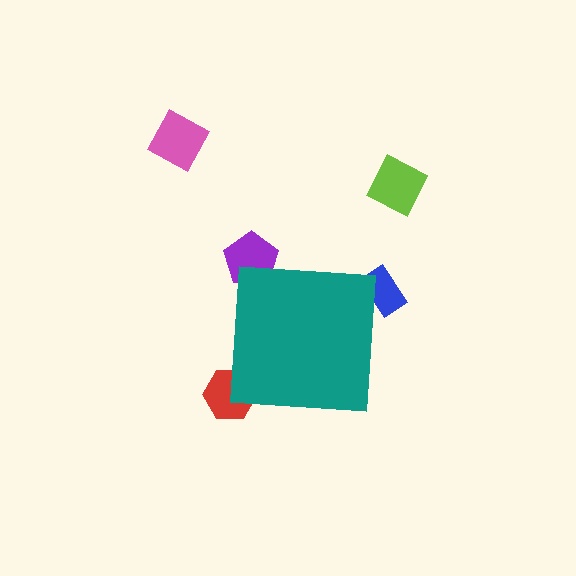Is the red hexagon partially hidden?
Yes, the red hexagon is partially hidden behind the teal square.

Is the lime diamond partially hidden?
No, the lime diamond is fully visible.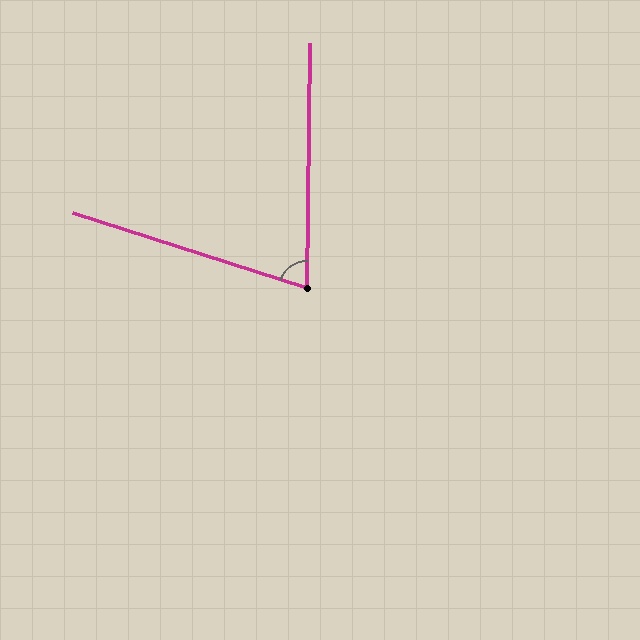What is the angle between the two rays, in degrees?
Approximately 73 degrees.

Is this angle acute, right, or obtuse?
It is acute.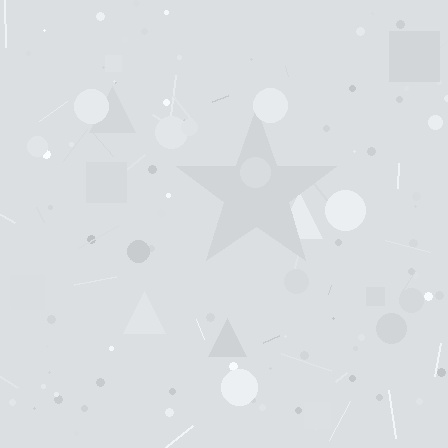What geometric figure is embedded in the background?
A star is embedded in the background.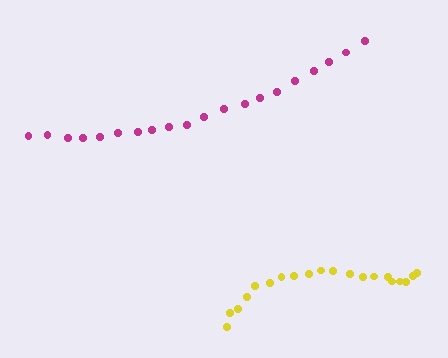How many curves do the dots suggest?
There are 2 distinct paths.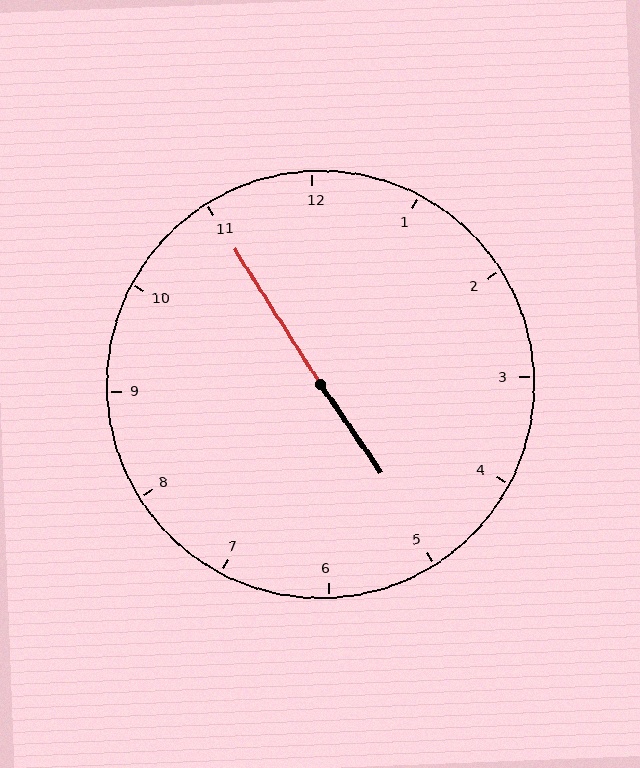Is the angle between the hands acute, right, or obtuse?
It is obtuse.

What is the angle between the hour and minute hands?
Approximately 178 degrees.